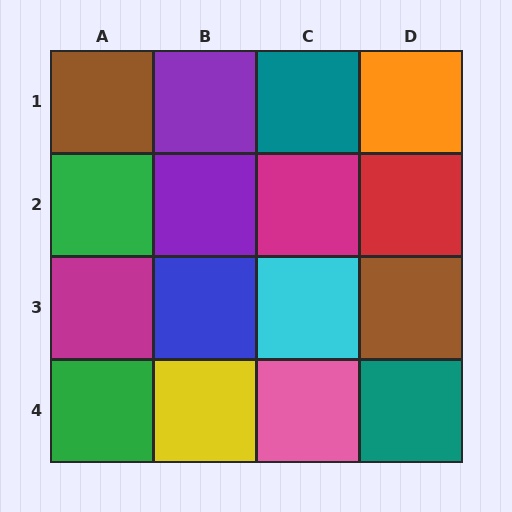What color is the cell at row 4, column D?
Teal.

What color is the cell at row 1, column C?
Teal.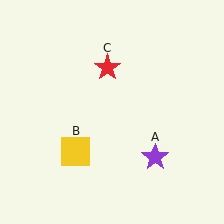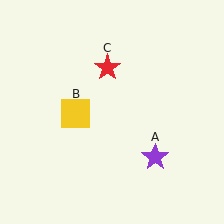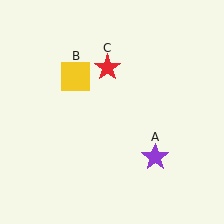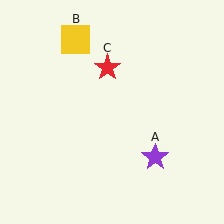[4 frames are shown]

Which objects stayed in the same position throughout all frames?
Purple star (object A) and red star (object C) remained stationary.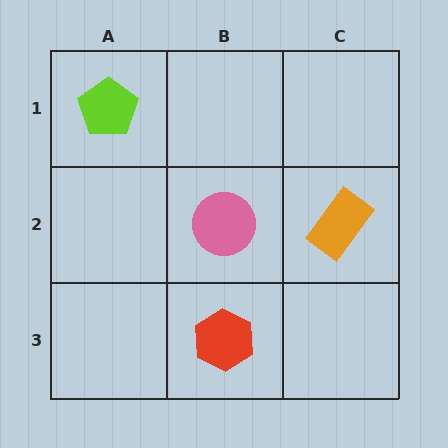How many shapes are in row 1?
1 shape.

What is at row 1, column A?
A lime pentagon.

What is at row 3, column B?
A red hexagon.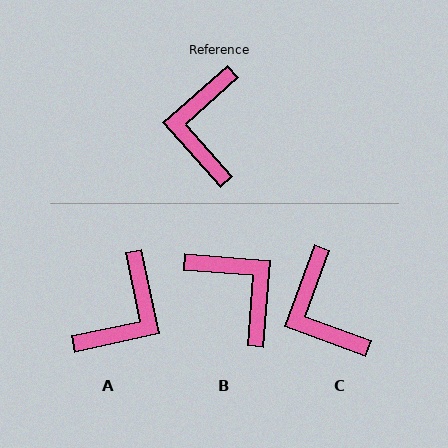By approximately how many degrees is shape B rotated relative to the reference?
Approximately 136 degrees clockwise.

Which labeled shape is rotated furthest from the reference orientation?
A, about 151 degrees away.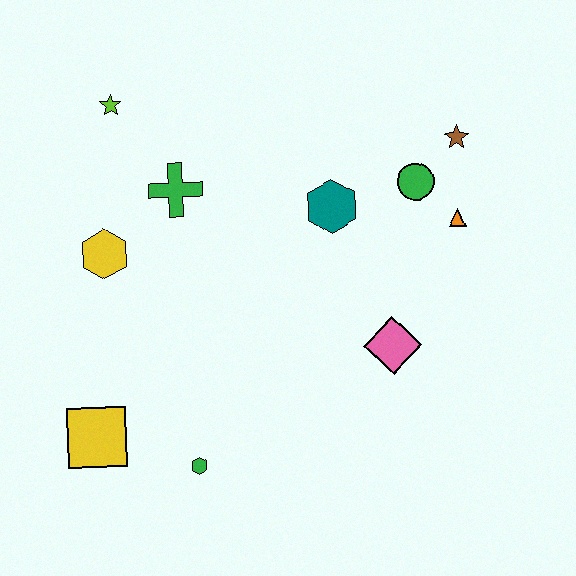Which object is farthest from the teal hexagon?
The yellow square is farthest from the teal hexagon.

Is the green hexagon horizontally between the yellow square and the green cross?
No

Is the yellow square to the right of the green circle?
No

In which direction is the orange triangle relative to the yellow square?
The orange triangle is to the right of the yellow square.